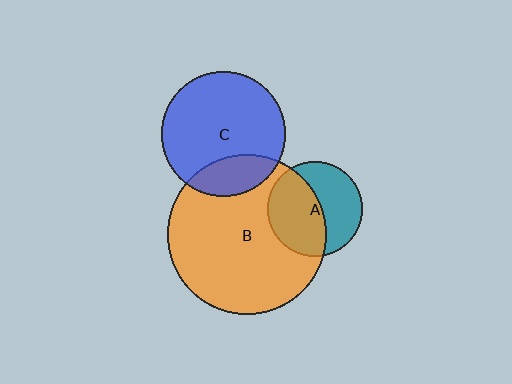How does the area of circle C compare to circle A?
Approximately 1.7 times.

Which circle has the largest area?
Circle B (orange).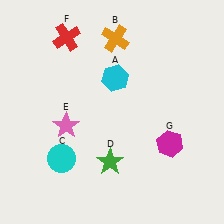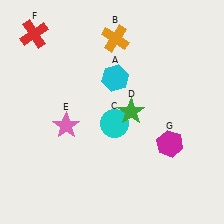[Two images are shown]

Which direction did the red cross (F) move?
The red cross (F) moved left.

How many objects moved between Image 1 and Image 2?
3 objects moved between the two images.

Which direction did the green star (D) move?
The green star (D) moved up.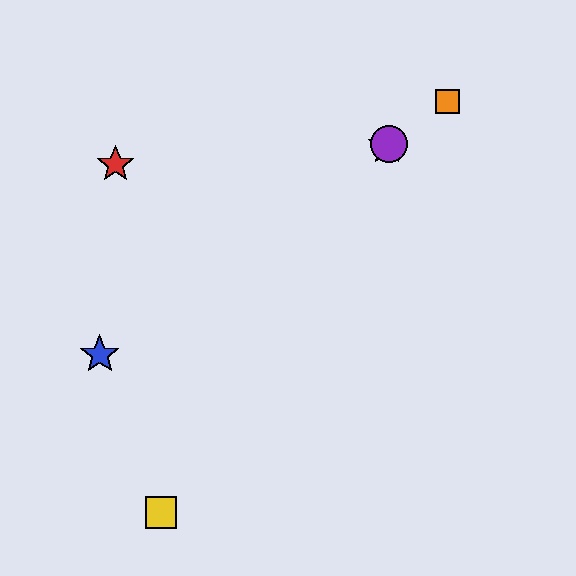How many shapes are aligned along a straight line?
4 shapes (the blue star, the green star, the purple circle, the orange square) are aligned along a straight line.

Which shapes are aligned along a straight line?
The blue star, the green star, the purple circle, the orange square are aligned along a straight line.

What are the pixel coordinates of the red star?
The red star is at (115, 164).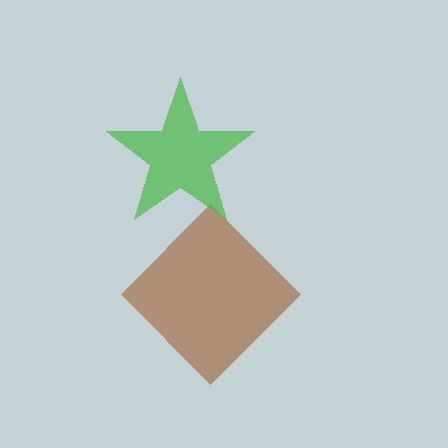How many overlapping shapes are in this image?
There are 2 overlapping shapes in the image.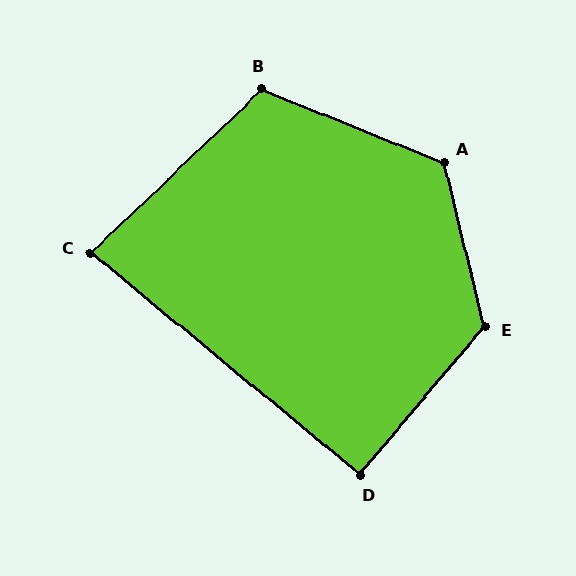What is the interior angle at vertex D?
Approximately 90 degrees (approximately right).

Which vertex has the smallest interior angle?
C, at approximately 83 degrees.